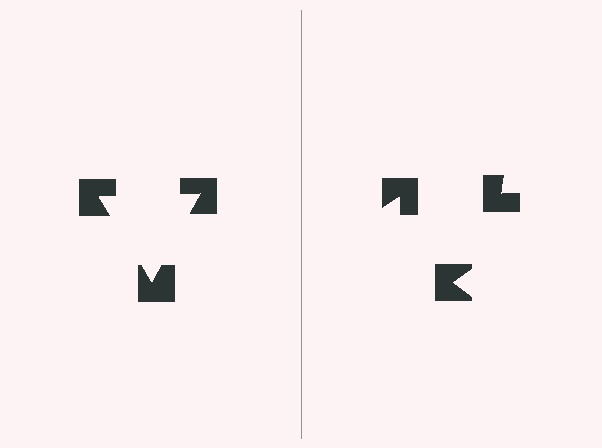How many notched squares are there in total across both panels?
6 — 3 on each side.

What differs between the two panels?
The notched squares are positioned identically on both sides; only the wedge orientations differ. On the left they align to a triangle; on the right they are misaligned.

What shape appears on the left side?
An illusory triangle.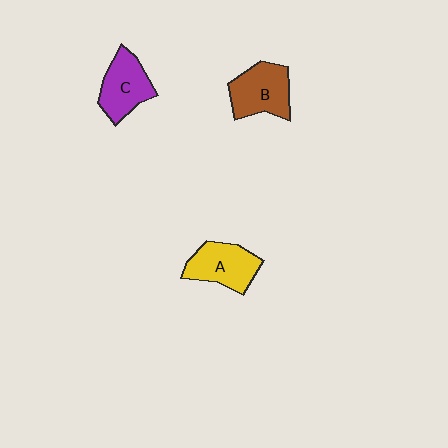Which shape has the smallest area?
Shape C (purple).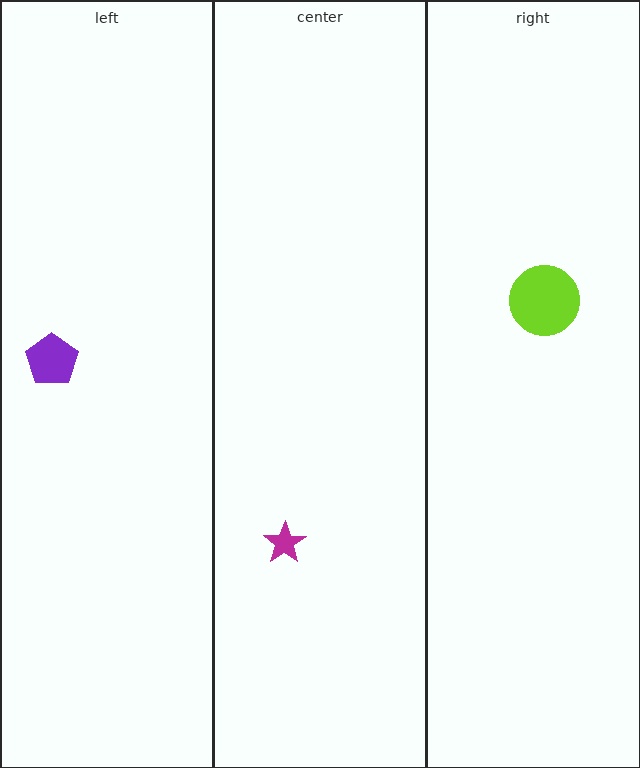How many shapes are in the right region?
1.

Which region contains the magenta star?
The center region.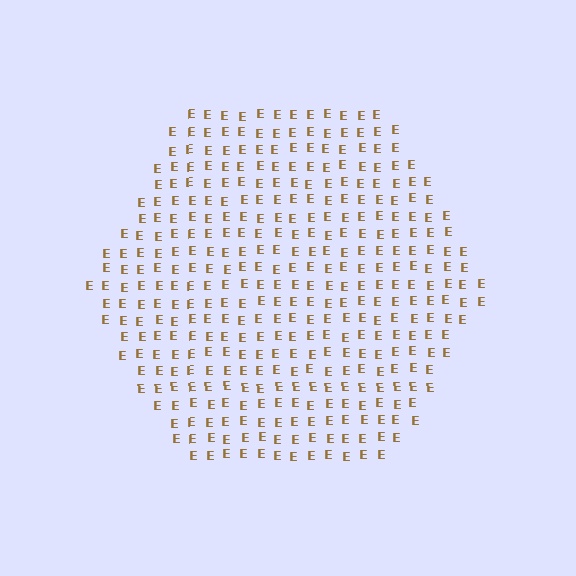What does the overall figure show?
The overall figure shows a hexagon.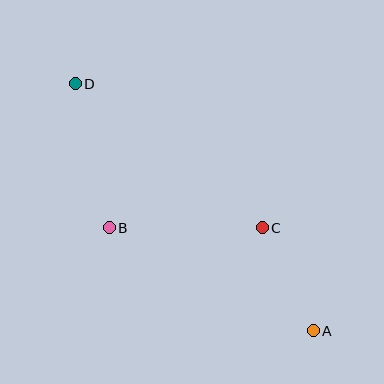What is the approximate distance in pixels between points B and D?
The distance between B and D is approximately 148 pixels.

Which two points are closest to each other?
Points A and C are closest to each other.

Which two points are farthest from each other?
Points A and D are farthest from each other.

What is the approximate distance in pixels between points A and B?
The distance between A and B is approximately 229 pixels.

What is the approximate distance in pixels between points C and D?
The distance between C and D is approximately 236 pixels.